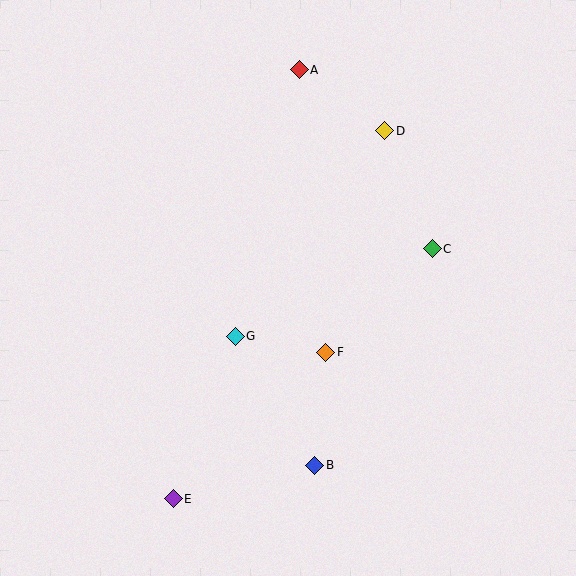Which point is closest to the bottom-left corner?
Point E is closest to the bottom-left corner.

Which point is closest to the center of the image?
Point G at (235, 336) is closest to the center.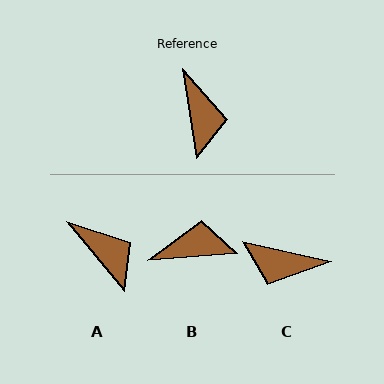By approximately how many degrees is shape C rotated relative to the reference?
Approximately 112 degrees clockwise.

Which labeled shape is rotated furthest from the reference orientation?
C, about 112 degrees away.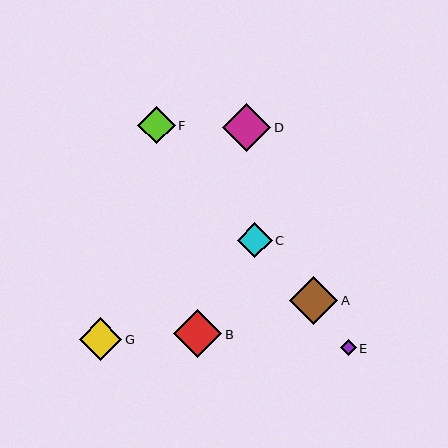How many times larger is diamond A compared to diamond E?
Diamond A is approximately 3.0 times the size of diamond E.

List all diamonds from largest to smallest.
From largest to smallest: A, D, B, G, F, C, E.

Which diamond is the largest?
Diamond A is the largest with a size of approximately 48 pixels.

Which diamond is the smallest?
Diamond E is the smallest with a size of approximately 16 pixels.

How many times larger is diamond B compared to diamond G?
Diamond B is approximately 1.1 times the size of diamond G.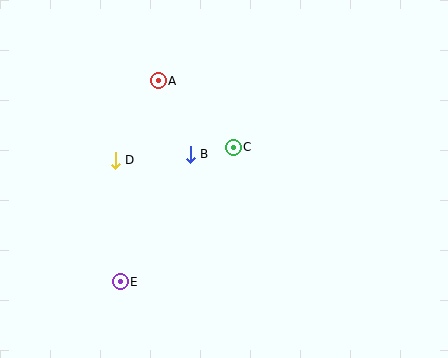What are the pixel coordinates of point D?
Point D is at (115, 160).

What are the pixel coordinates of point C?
Point C is at (233, 147).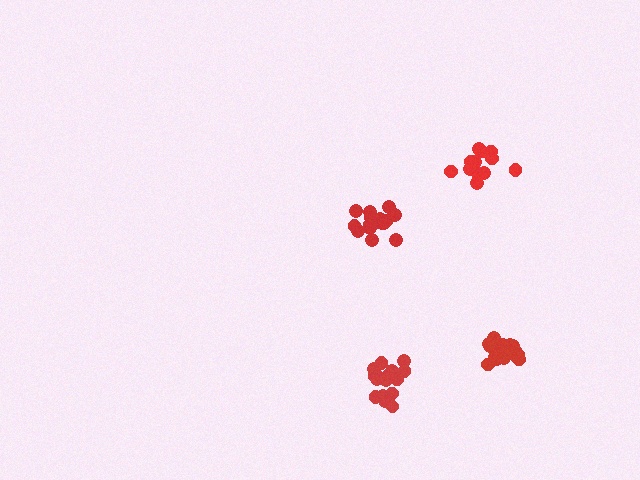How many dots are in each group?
Group 1: 13 dots, Group 2: 16 dots, Group 3: 16 dots, Group 4: 16 dots (61 total).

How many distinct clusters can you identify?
There are 4 distinct clusters.